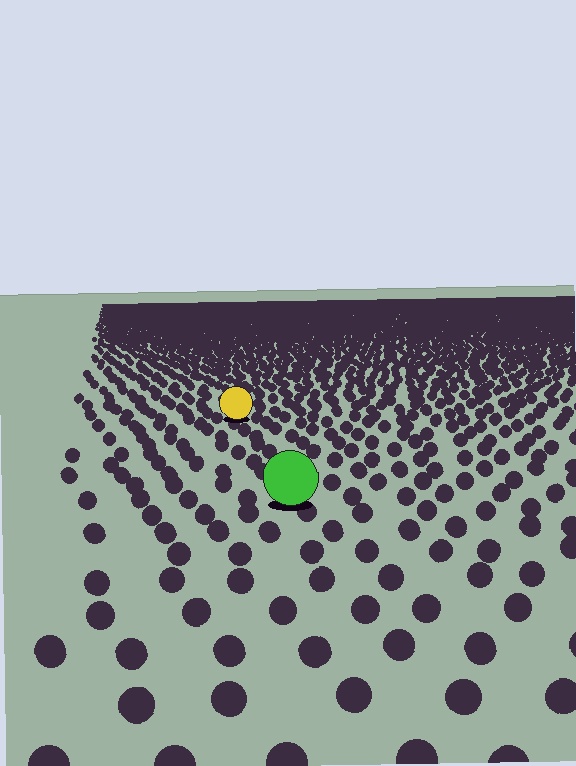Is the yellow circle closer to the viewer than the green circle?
No. The green circle is closer — you can tell from the texture gradient: the ground texture is coarser near it.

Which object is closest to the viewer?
The green circle is closest. The texture marks near it are larger and more spread out.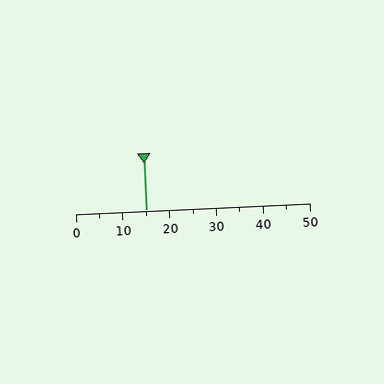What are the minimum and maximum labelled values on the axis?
The axis runs from 0 to 50.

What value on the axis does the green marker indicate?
The marker indicates approximately 15.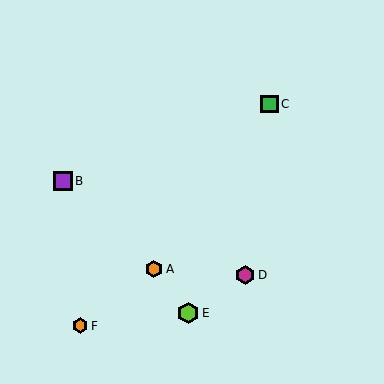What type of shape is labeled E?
Shape E is a lime hexagon.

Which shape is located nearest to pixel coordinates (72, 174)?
The purple square (labeled B) at (63, 181) is nearest to that location.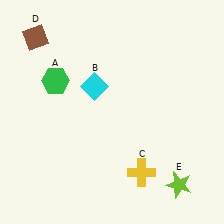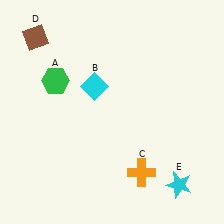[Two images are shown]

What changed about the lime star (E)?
In Image 1, E is lime. In Image 2, it changed to cyan.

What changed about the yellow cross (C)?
In Image 1, C is yellow. In Image 2, it changed to orange.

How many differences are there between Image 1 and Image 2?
There are 2 differences between the two images.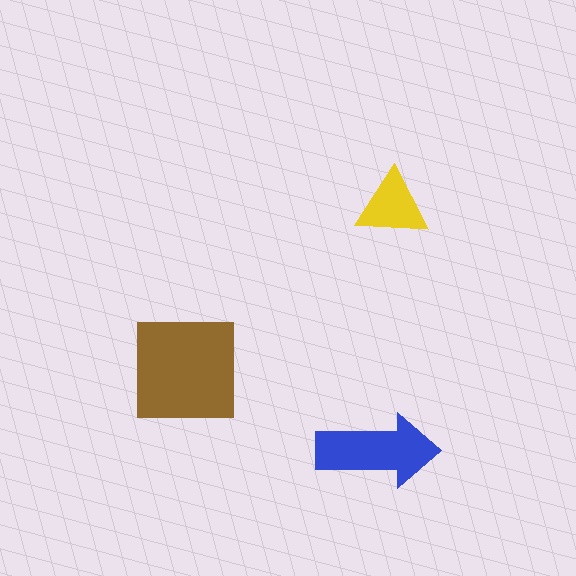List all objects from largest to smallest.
The brown square, the blue arrow, the yellow triangle.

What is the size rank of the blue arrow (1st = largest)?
2nd.